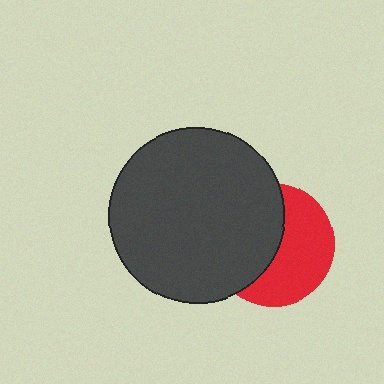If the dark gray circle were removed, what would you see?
You would see the complete red circle.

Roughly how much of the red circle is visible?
About half of it is visible (roughly 51%).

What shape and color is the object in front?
The object in front is a dark gray circle.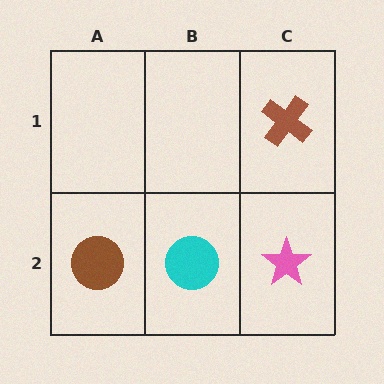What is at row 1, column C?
A brown cross.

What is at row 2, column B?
A cyan circle.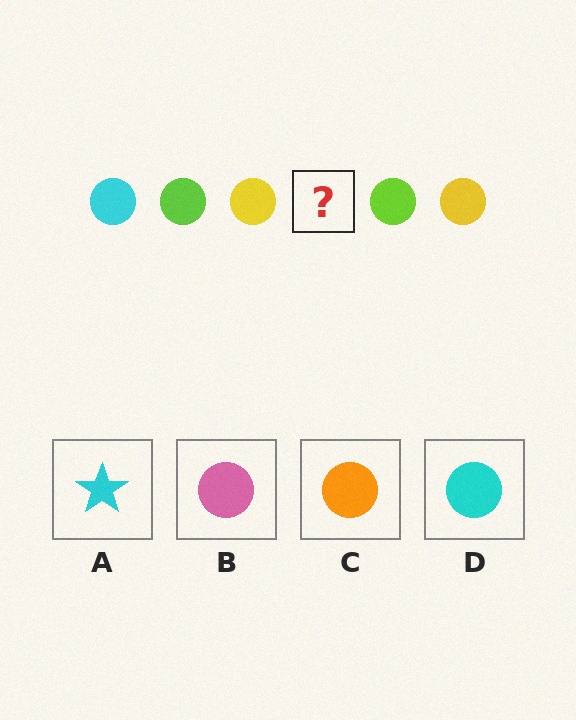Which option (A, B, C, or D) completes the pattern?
D.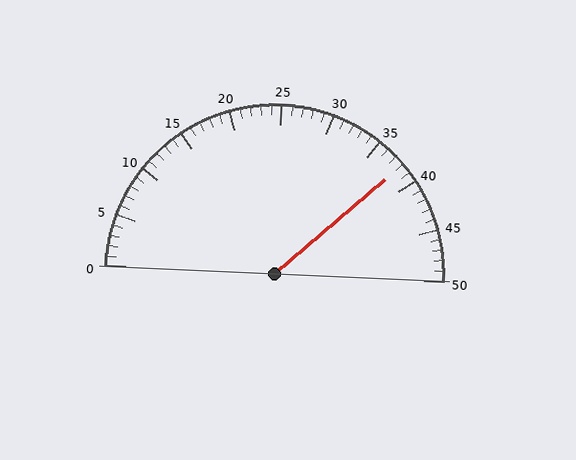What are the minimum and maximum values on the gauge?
The gauge ranges from 0 to 50.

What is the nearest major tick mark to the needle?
The nearest major tick mark is 40.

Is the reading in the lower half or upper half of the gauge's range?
The reading is in the upper half of the range (0 to 50).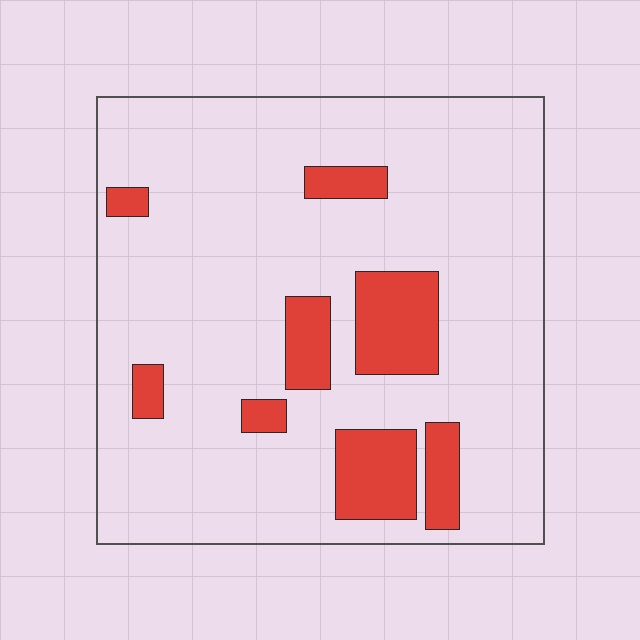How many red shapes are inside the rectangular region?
8.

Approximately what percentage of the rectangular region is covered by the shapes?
Approximately 15%.